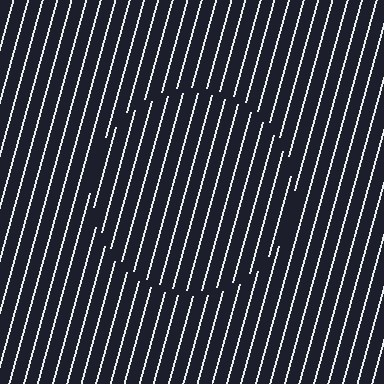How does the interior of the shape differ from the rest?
The interior of the shape contains the same grating, shifted by half a period — the contour is defined by the phase discontinuity where line-ends from the inner and outer gratings abut.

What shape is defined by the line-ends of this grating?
An illusory circle. The interior of the shape contains the same grating, shifted by half a period — the contour is defined by the phase discontinuity where line-ends from the inner and outer gratings abut.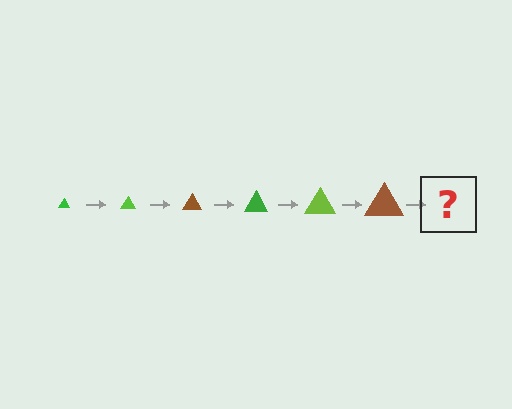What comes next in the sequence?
The next element should be a green triangle, larger than the previous one.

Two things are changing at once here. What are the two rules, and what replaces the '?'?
The two rules are that the triangle grows larger each step and the color cycles through green, lime, and brown. The '?' should be a green triangle, larger than the previous one.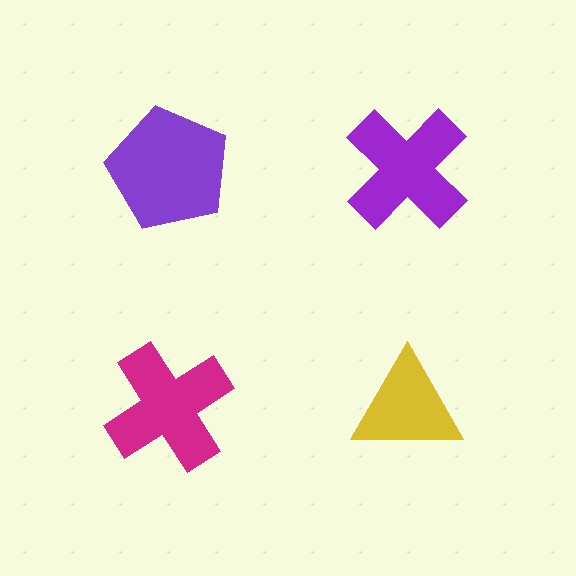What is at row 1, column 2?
A purple cross.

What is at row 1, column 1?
A purple pentagon.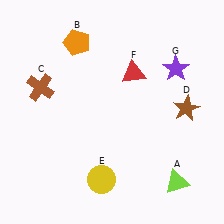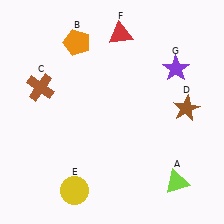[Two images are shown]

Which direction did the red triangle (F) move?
The red triangle (F) moved up.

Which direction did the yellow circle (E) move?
The yellow circle (E) moved left.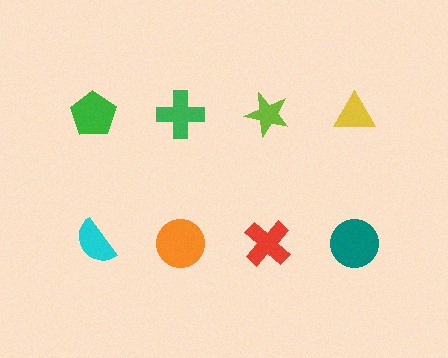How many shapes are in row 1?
4 shapes.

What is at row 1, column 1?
A green pentagon.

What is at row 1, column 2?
A green cross.